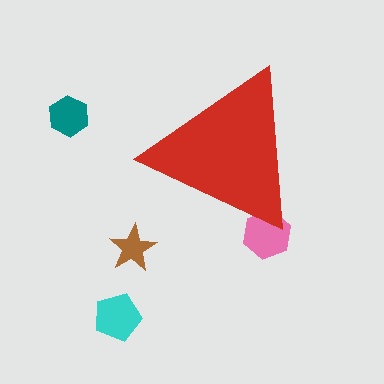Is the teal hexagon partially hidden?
No, the teal hexagon is fully visible.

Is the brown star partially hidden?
No, the brown star is fully visible.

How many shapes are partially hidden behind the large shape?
1 shape is partially hidden.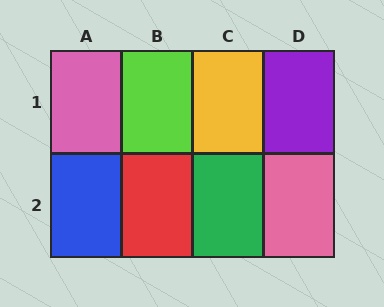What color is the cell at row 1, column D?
Purple.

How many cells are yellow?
1 cell is yellow.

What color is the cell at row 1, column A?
Pink.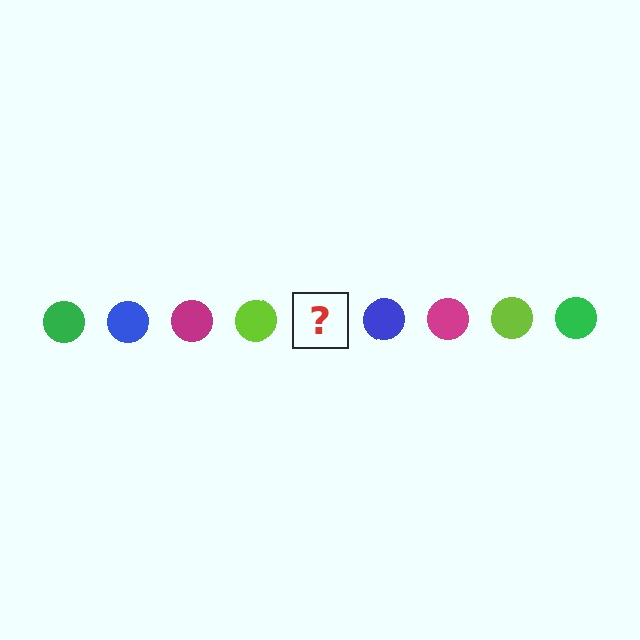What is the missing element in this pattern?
The missing element is a green circle.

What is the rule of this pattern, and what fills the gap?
The rule is that the pattern cycles through green, blue, magenta, lime circles. The gap should be filled with a green circle.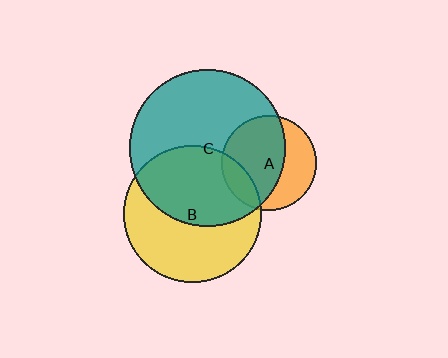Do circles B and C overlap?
Yes.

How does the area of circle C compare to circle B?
Approximately 1.3 times.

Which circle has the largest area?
Circle C (teal).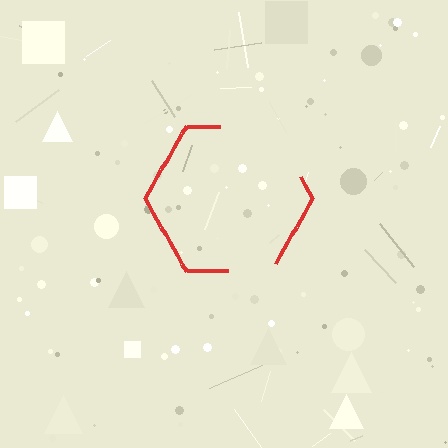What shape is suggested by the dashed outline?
The dashed outline suggests a hexagon.